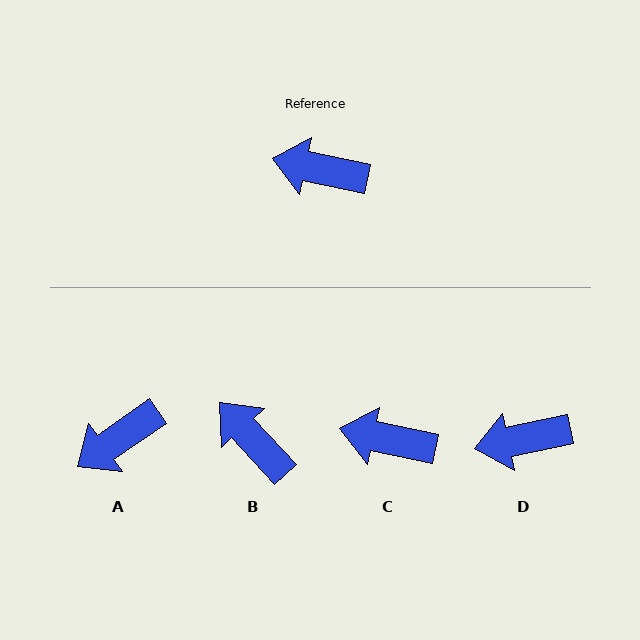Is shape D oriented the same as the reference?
No, it is off by about 24 degrees.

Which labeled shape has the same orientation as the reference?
C.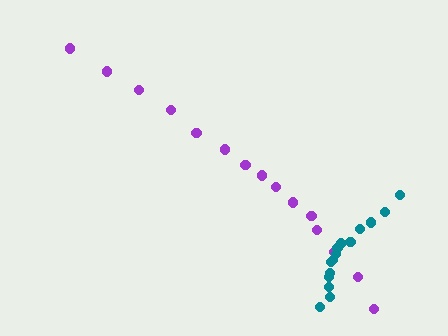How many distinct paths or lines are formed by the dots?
There are 2 distinct paths.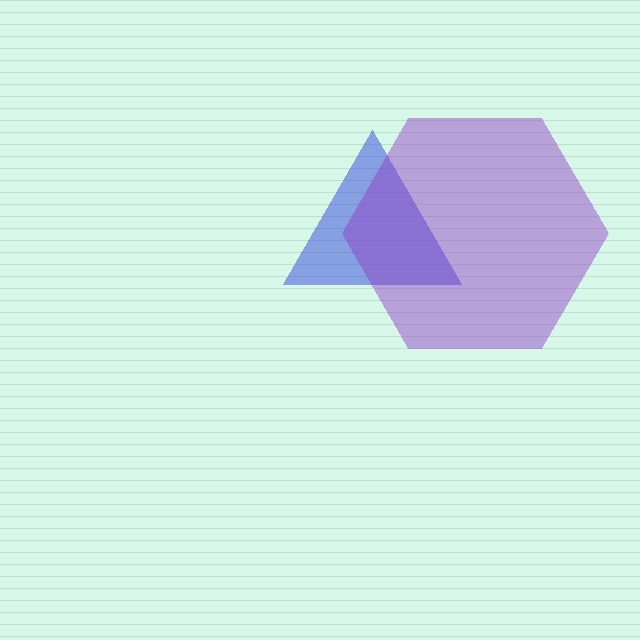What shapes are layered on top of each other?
The layered shapes are: a blue triangle, a purple hexagon.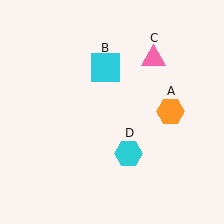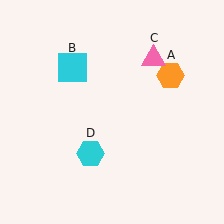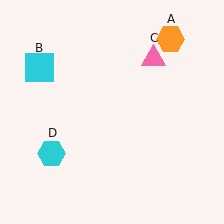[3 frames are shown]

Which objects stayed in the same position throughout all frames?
Pink triangle (object C) remained stationary.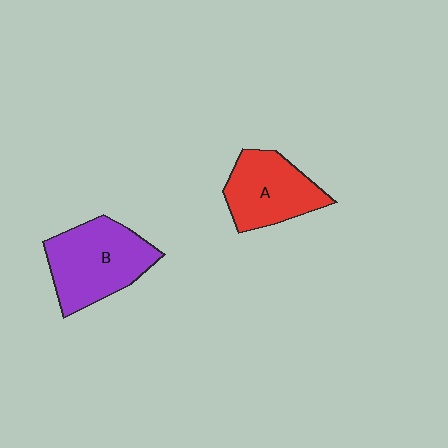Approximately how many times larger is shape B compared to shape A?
Approximately 1.2 times.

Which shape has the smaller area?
Shape A (red).